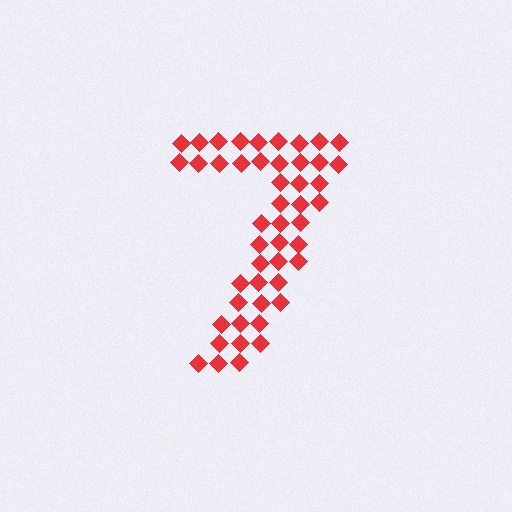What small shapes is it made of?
It is made of small diamonds.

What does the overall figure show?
The overall figure shows the digit 7.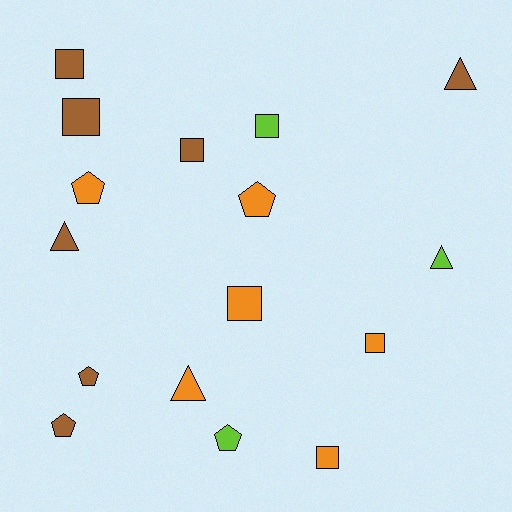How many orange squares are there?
There are 3 orange squares.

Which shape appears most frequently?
Square, with 7 objects.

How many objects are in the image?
There are 16 objects.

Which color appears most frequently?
Brown, with 7 objects.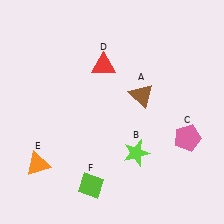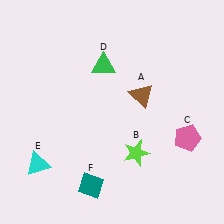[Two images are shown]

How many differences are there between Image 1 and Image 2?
There are 3 differences between the two images.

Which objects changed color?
D changed from red to green. E changed from orange to cyan. F changed from lime to teal.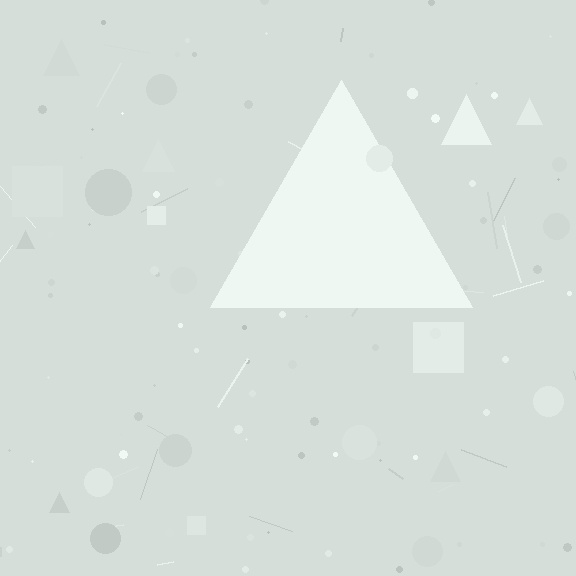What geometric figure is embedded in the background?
A triangle is embedded in the background.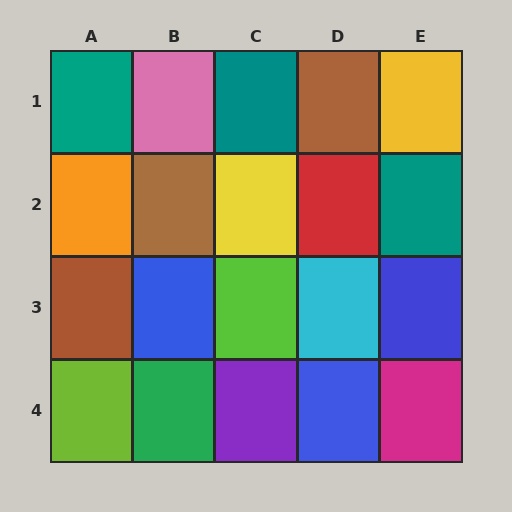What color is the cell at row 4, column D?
Blue.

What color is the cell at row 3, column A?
Brown.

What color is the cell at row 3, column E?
Blue.